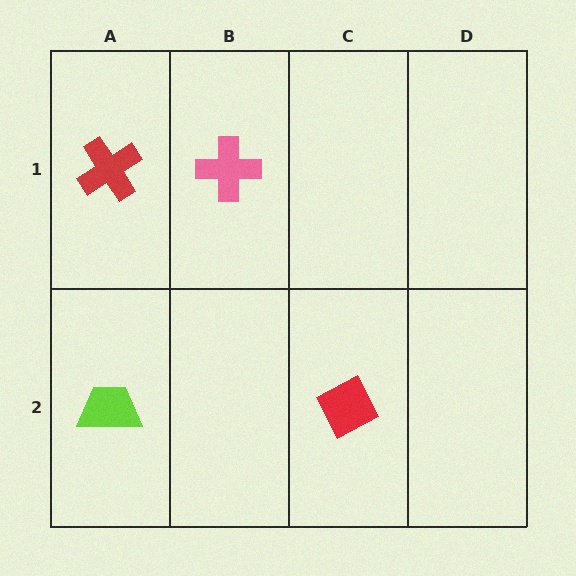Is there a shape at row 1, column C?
No, that cell is empty.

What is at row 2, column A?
A lime trapezoid.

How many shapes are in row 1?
2 shapes.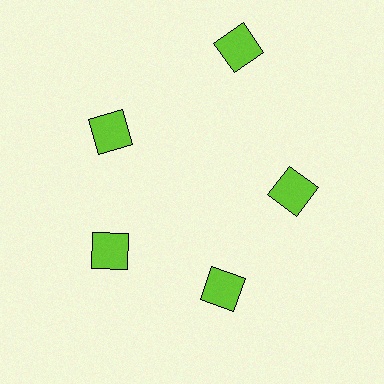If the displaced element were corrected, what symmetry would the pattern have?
It would have 5-fold rotational symmetry — the pattern would map onto itself every 72 degrees.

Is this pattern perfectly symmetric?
No. The 5 lime squares are arranged in a ring, but one element near the 1 o'clock position is pushed outward from the center, breaking the 5-fold rotational symmetry.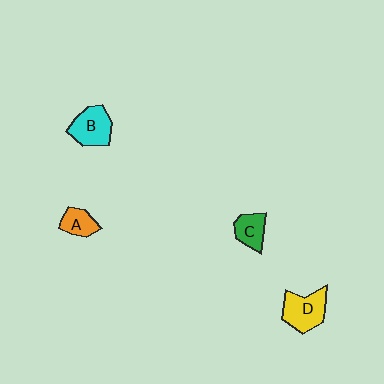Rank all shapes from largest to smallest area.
From largest to smallest: D (yellow), B (cyan), C (green), A (orange).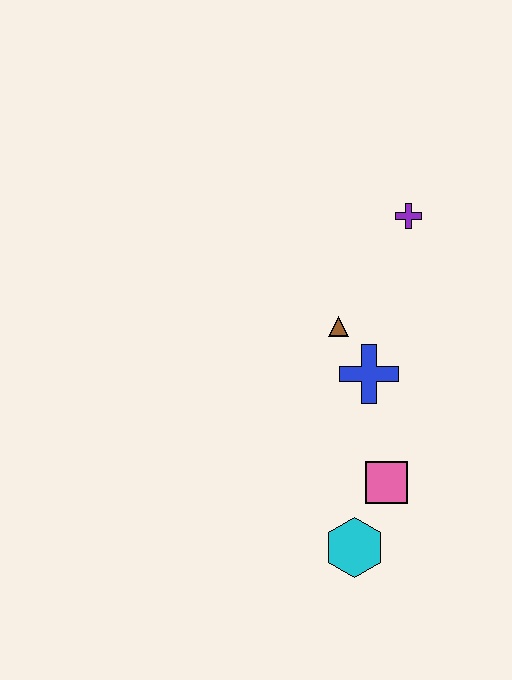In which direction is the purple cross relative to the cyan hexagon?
The purple cross is above the cyan hexagon.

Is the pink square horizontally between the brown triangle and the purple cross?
Yes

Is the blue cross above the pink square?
Yes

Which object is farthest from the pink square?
The purple cross is farthest from the pink square.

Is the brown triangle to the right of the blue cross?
No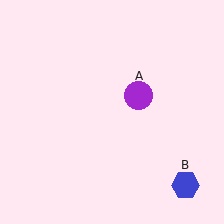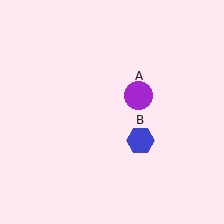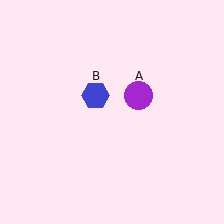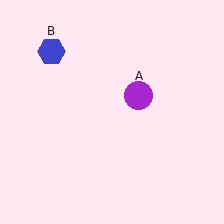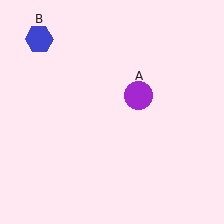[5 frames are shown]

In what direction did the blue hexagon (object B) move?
The blue hexagon (object B) moved up and to the left.